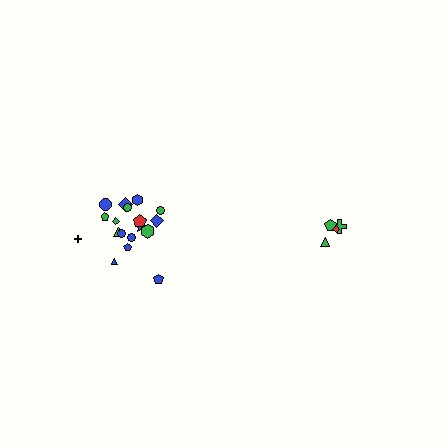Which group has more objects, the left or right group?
The left group.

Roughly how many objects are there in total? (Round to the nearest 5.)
Roughly 20 objects in total.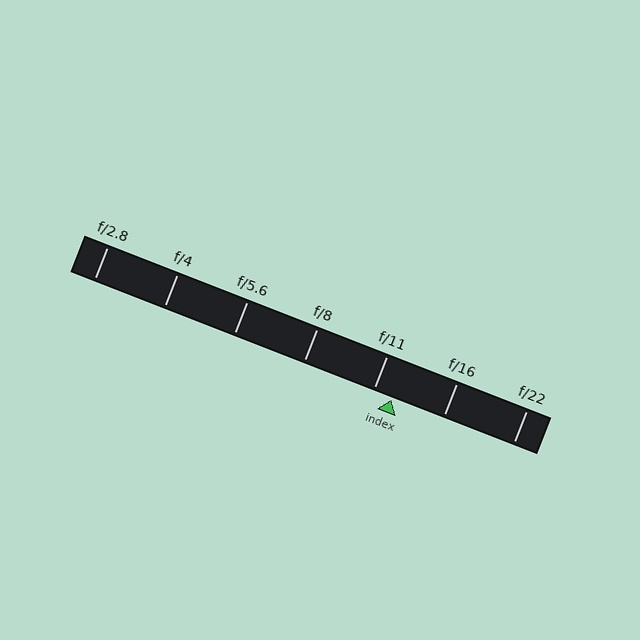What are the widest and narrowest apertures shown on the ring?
The widest aperture shown is f/2.8 and the narrowest is f/22.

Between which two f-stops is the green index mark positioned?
The index mark is between f/11 and f/16.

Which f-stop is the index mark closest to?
The index mark is closest to f/11.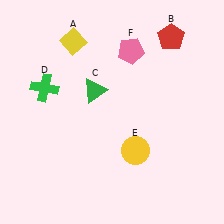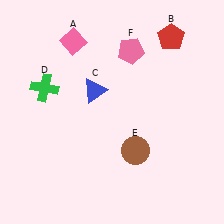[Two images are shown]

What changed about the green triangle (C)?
In Image 1, C is green. In Image 2, it changed to blue.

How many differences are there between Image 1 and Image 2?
There are 3 differences between the two images.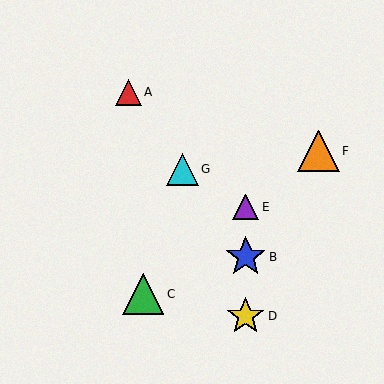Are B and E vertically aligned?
Yes, both are at x≈246.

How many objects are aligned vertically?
3 objects (B, D, E) are aligned vertically.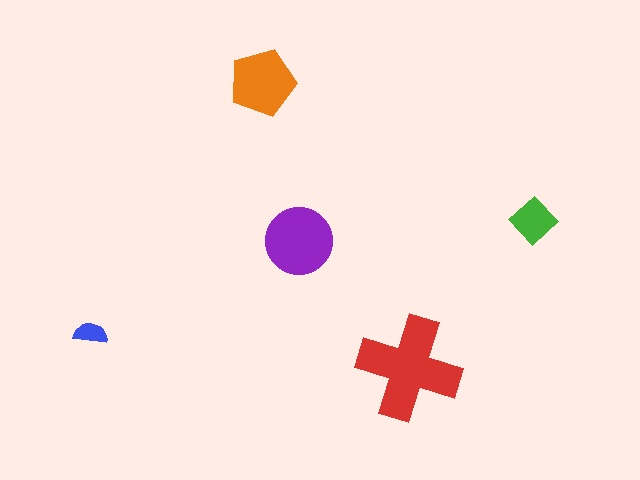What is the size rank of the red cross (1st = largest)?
1st.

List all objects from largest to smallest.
The red cross, the purple circle, the orange pentagon, the green diamond, the blue semicircle.